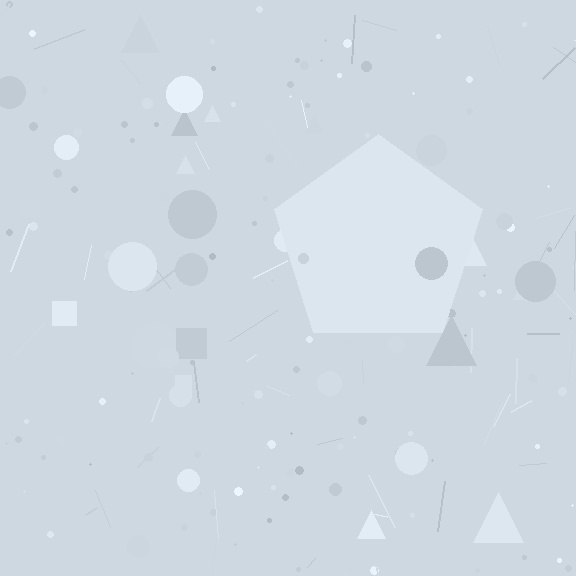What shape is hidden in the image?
A pentagon is hidden in the image.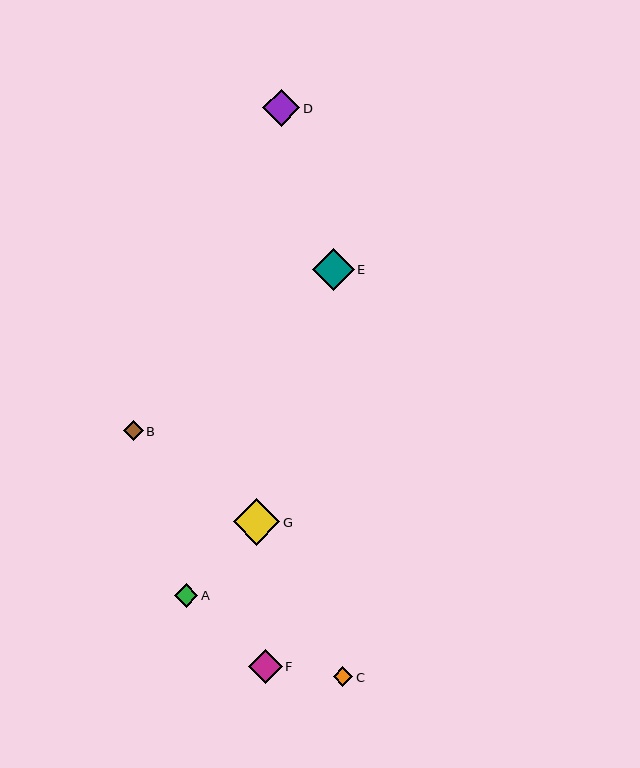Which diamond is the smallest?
Diamond C is the smallest with a size of approximately 20 pixels.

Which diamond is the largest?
Diamond G is the largest with a size of approximately 46 pixels.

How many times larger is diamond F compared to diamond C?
Diamond F is approximately 1.7 times the size of diamond C.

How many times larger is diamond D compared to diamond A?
Diamond D is approximately 1.6 times the size of diamond A.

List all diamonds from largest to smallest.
From largest to smallest: G, E, D, F, A, B, C.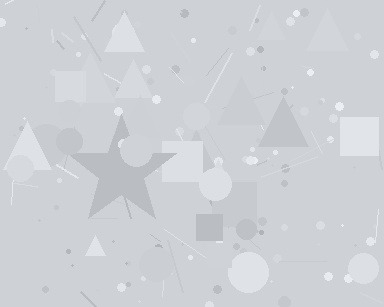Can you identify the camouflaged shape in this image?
The camouflaged shape is a star.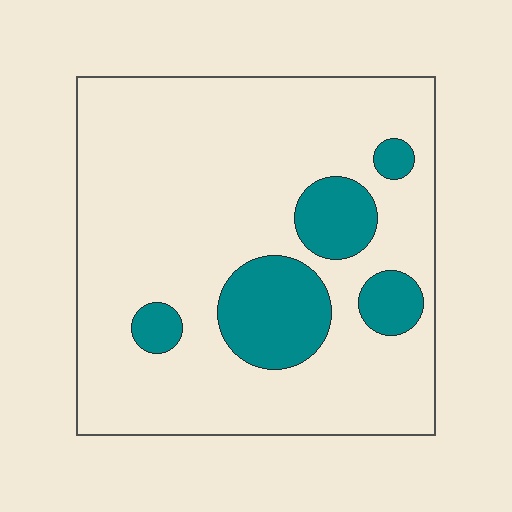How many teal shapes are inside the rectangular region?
5.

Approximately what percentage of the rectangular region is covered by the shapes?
Approximately 20%.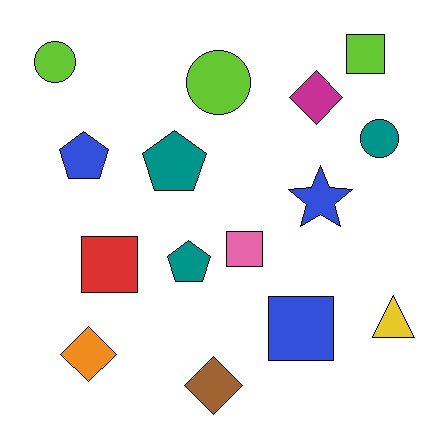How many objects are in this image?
There are 15 objects.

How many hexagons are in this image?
There are no hexagons.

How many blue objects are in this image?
There are 3 blue objects.